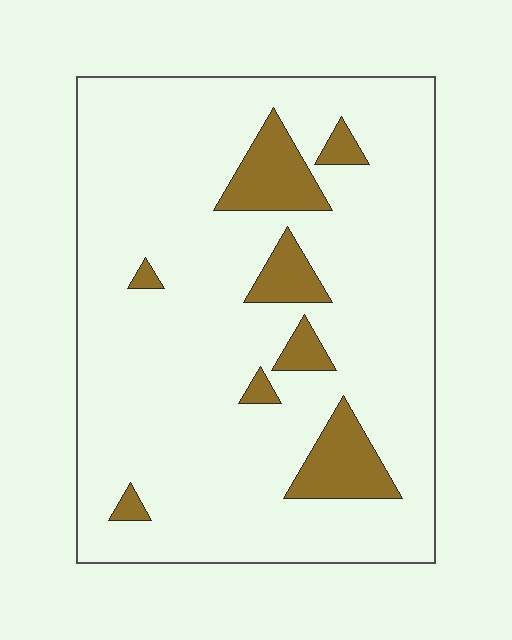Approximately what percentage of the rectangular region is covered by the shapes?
Approximately 10%.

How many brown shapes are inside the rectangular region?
8.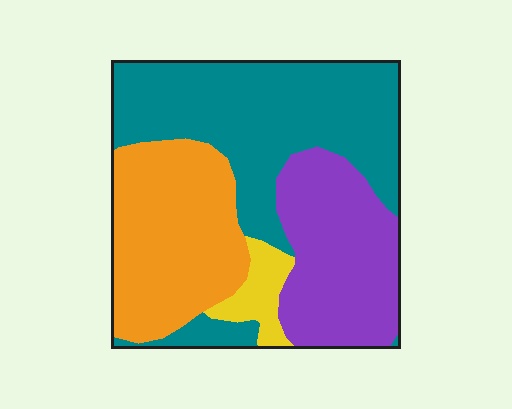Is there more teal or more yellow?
Teal.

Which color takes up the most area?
Teal, at roughly 40%.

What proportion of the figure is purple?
Purple covers around 25% of the figure.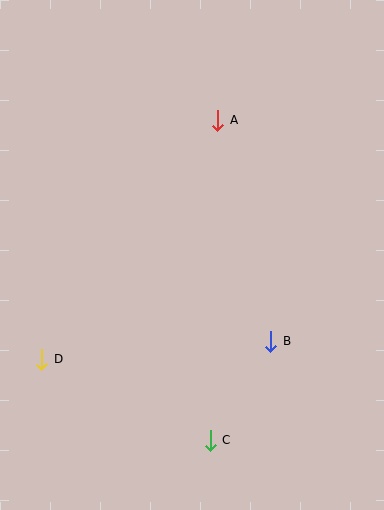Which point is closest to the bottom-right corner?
Point C is closest to the bottom-right corner.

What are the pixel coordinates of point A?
Point A is at (218, 120).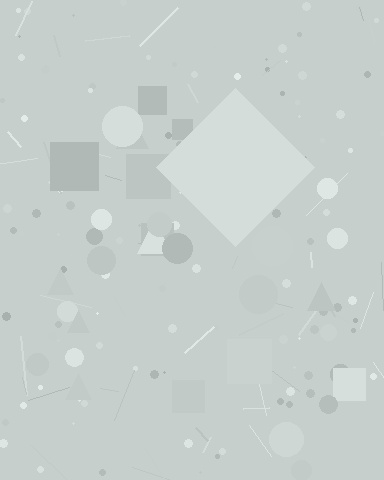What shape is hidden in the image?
A diamond is hidden in the image.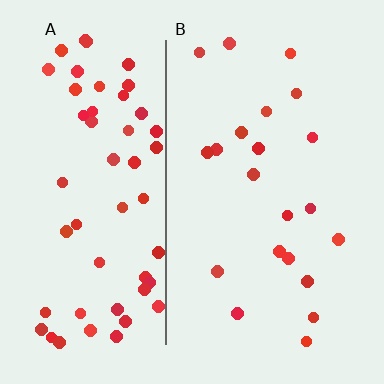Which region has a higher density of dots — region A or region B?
A (the left).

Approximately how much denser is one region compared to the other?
Approximately 2.7× — region A over region B.